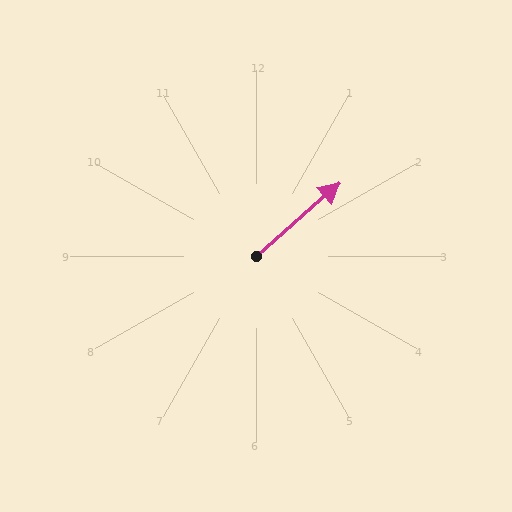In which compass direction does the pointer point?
Northeast.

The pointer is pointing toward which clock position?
Roughly 2 o'clock.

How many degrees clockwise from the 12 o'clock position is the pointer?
Approximately 49 degrees.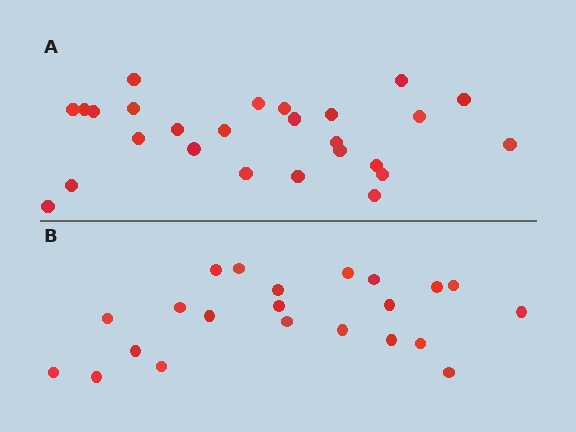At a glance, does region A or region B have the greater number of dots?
Region A (the top region) has more dots.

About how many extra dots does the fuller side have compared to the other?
Region A has about 4 more dots than region B.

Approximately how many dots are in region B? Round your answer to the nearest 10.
About 20 dots. (The exact count is 22, which rounds to 20.)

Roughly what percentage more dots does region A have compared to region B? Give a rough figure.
About 20% more.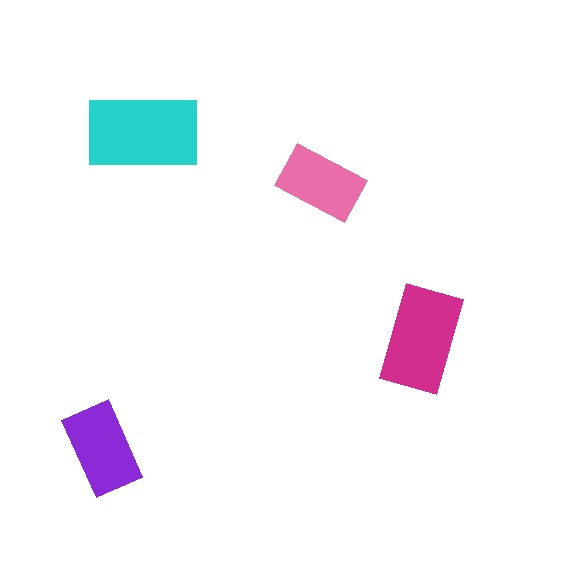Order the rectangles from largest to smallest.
the cyan one, the magenta one, the purple one, the pink one.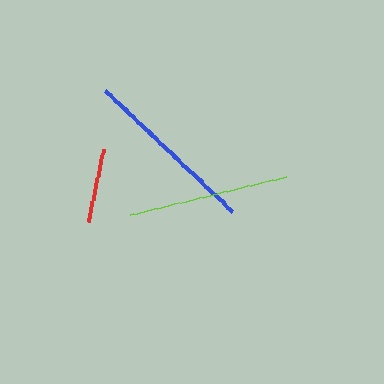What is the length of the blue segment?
The blue segment is approximately 175 pixels long.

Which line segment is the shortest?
The red line is the shortest at approximately 74 pixels.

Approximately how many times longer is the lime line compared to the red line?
The lime line is approximately 2.2 times the length of the red line.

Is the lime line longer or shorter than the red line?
The lime line is longer than the red line.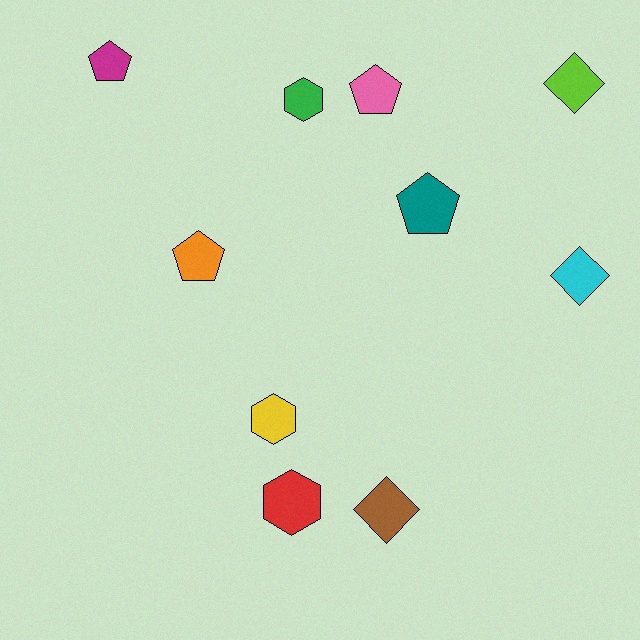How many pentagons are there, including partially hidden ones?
There are 4 pentagons.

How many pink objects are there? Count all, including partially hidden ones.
There is 1 pink object.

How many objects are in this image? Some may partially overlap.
There are 10 objects.